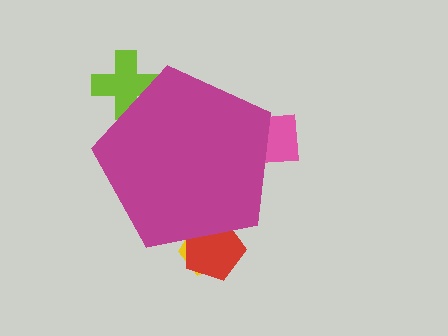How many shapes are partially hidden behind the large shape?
4 shapes are partially hidden.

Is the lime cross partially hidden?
Yes, the lime cross is partially hidden behind the magenta pentagon.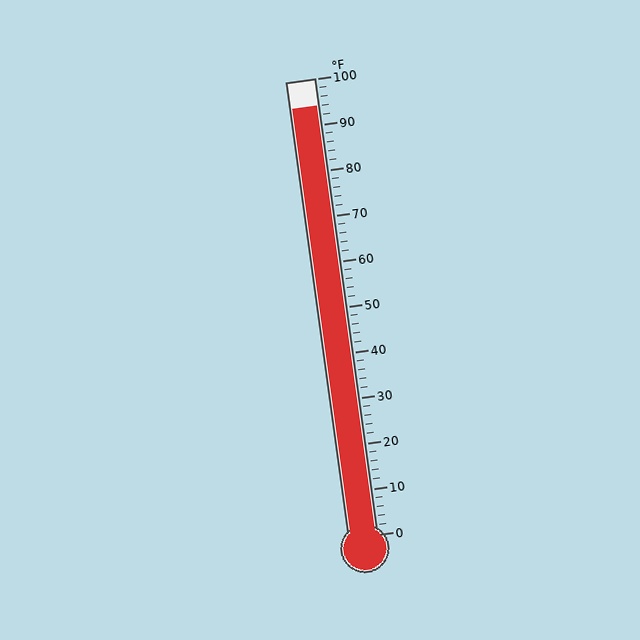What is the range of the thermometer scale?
The thermometer scale ranges from 0°F to 100°F.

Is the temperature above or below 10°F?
The temperature is above 10°F.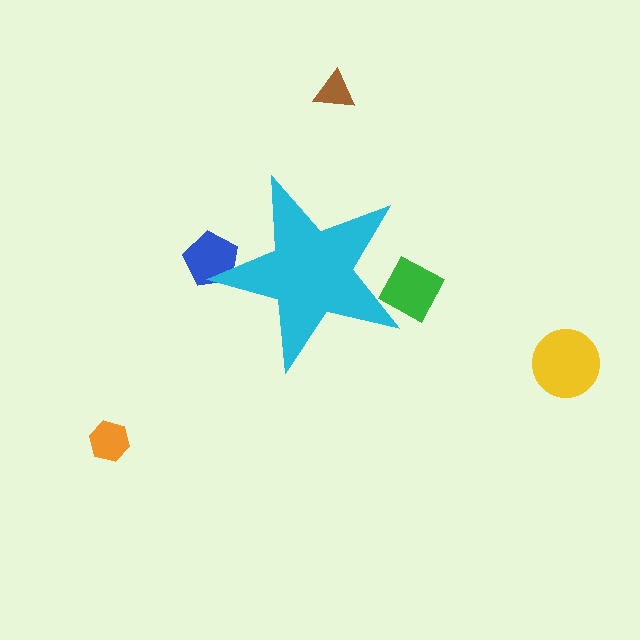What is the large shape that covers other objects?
A cyan star.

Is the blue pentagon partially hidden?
Yes, the blue pentagon is partially hidden behind the cyan star.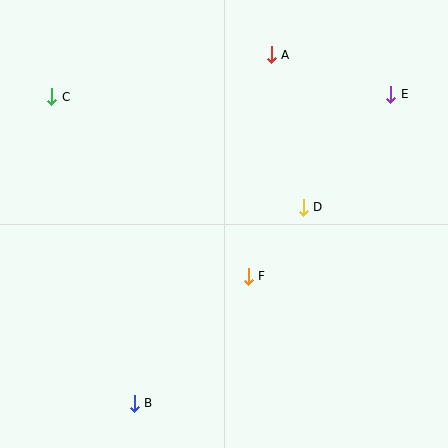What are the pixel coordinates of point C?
Point C is at (52, 97).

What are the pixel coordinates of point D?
Point D is at (303, 207).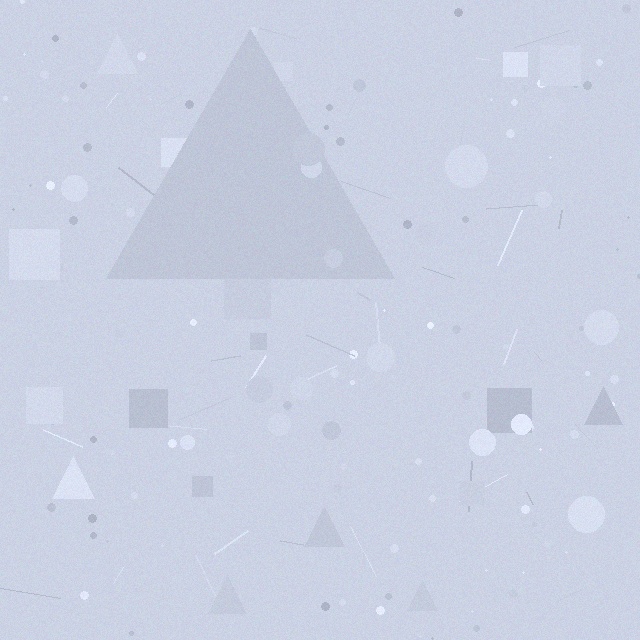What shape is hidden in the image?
A triangle is hidden in the image.